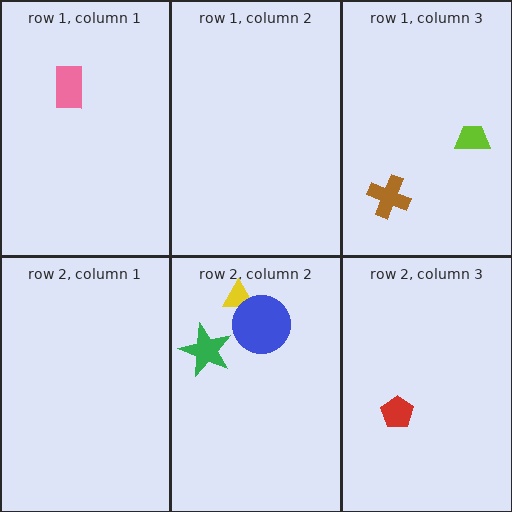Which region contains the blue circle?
The row 2, column 2 region.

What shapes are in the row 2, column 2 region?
The yellow triangle, the blue circle, the green star.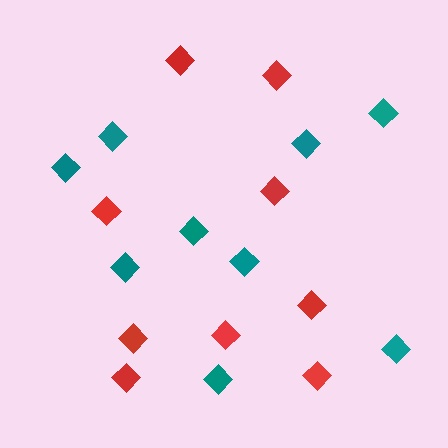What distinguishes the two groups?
There are 2 groups: one group of red diamonds (9) and one group of teal diamonds (9).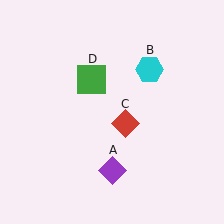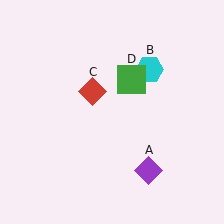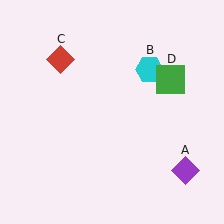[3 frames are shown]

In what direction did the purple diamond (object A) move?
The purple diamond (object A) moved right.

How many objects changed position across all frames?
3 objects changed position: purple diamond (object A), red diamond (object C), green square (object D).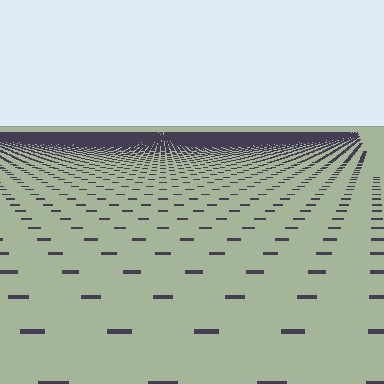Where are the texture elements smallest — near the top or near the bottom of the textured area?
Near the top.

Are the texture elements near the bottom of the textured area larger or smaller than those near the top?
Larger. Near the bottom, elements are closer to the viewer and appear at a bigger on-screen size.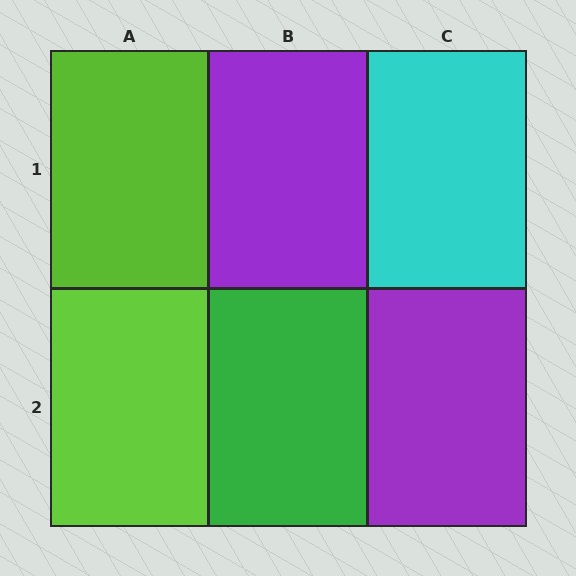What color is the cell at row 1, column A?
Lime.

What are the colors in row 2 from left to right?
Lime, green, purple.